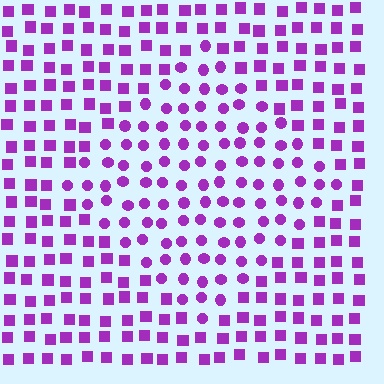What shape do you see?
I see a diamond.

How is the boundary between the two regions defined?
The boundary is defined by a change in element shape: circles inside vs. squares outside. All elements share the same color and spacing.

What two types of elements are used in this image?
The image uses circles inside the diamond region and squares outside it.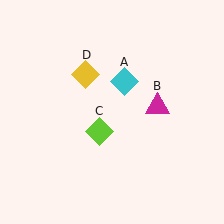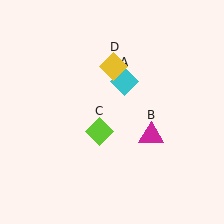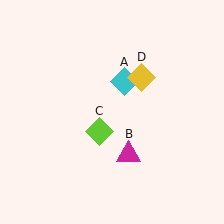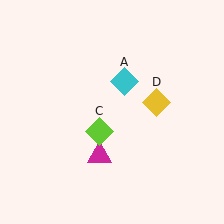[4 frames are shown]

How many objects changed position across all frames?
2 objects changed position: magenta triangle (object B), yellow diamond (object D).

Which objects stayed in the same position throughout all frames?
Cyan diamond (object A) and lime diamond (object C) remained stationary.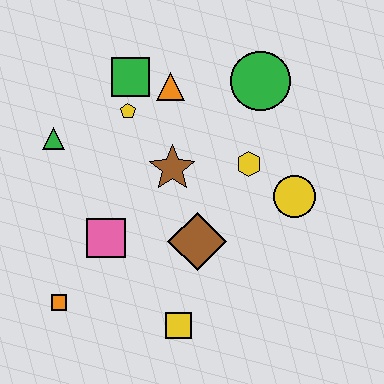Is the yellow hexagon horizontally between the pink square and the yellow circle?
Yes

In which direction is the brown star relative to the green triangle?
The brown star is to the right of the green triangle.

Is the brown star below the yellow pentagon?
Yes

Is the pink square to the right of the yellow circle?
No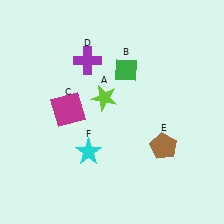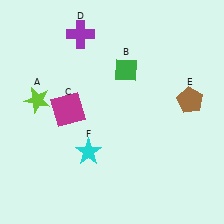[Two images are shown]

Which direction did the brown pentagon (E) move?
The brown pentagon (E) moved up.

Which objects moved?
The objects that moved are: the lime star (A), the purple cross (D), the brown pentagon (E).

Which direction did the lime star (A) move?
The lime star (A) moved left.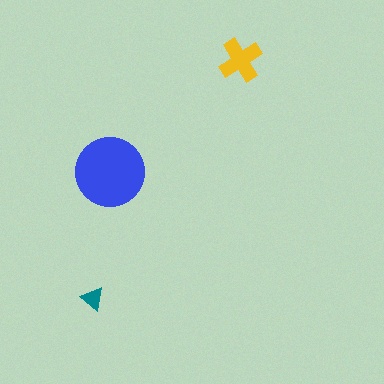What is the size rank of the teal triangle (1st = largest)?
3rd.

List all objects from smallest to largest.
The teal triangle, the yellow cross, the blue circle.